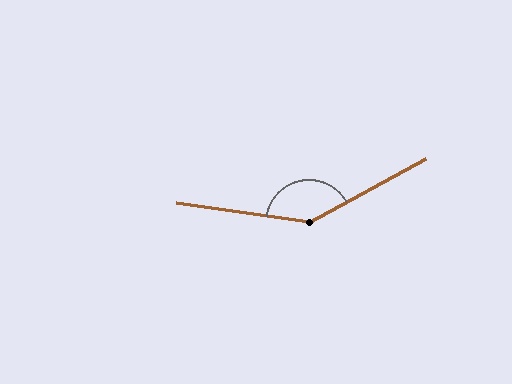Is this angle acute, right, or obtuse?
It is obtuse.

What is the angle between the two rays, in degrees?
Approximately 143 degrees.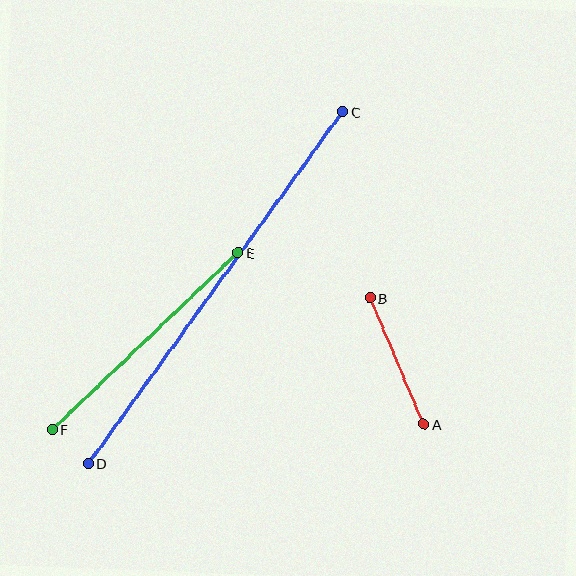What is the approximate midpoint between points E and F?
The midpoint is at approximately (145, 341) pixels.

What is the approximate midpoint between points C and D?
The midpoint is at approximately (215, 288) pixels.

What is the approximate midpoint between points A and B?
The midpoint is at approximately (397, 361) pixels.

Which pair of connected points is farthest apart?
Points C and D are farthest apart.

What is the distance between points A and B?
The distance is approximately 137 pixels.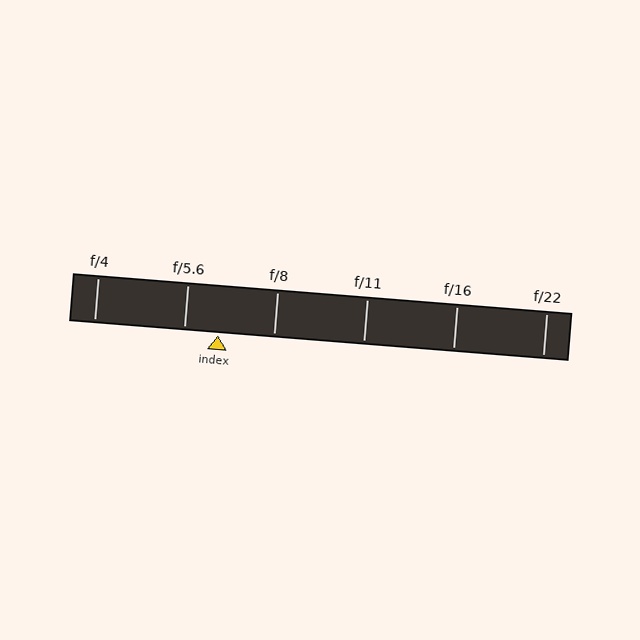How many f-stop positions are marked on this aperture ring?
There are 6 f-stop positions marked.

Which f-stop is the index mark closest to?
The index mark is closest to f/5.6.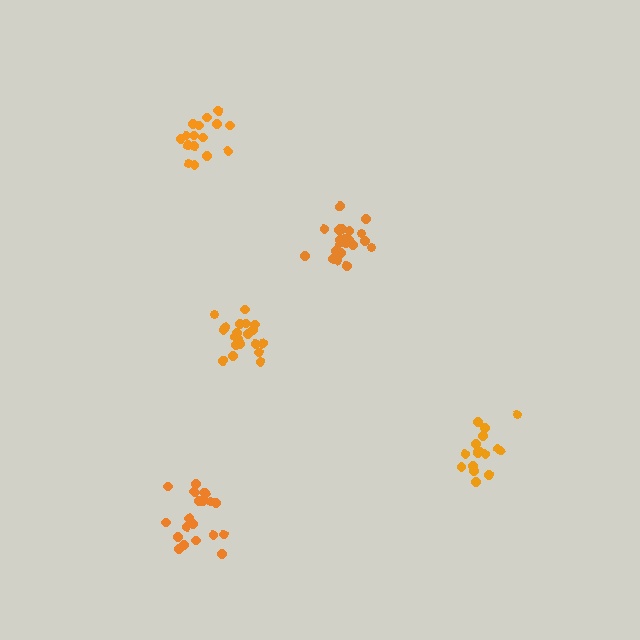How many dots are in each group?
Group 1: 21 dots, Group 2: 21 dots, Group 3: 16 dots, Group 4: 21 dots, Group 5: 16 dots (95 total).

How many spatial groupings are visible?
There are 5 spatial groupings.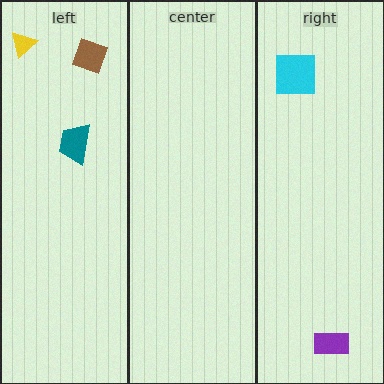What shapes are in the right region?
The cyan square, the purple rectangle.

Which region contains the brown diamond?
The left region.